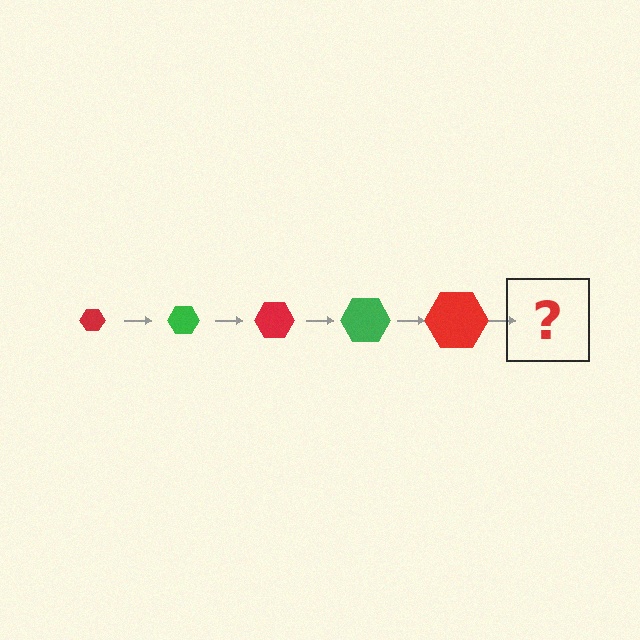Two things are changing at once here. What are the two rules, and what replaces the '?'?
The two rules are that the hexagon grows larger each step and the color cycles through red and green. The '?' should be a green hexagon, larger than the previous one.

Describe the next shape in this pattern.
It should be a green hexagon, larger than the previous one.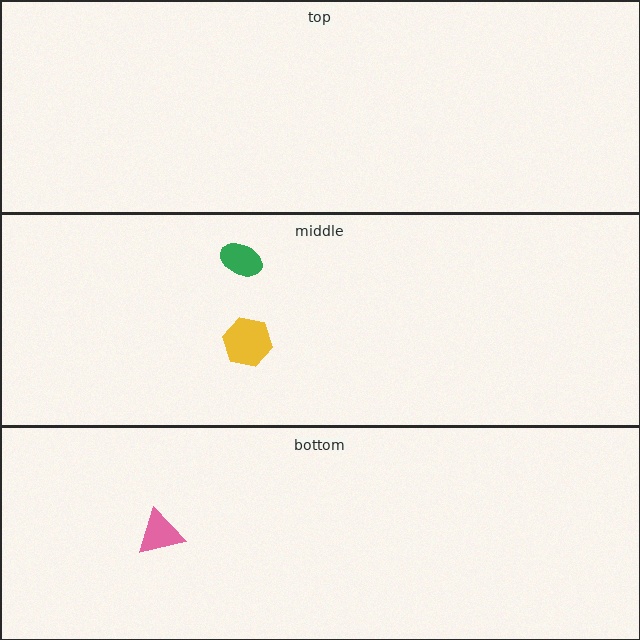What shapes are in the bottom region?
The pink triangle.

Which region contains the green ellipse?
The middle region.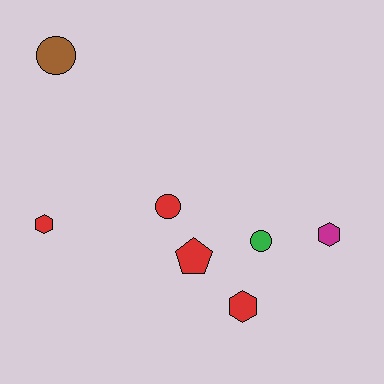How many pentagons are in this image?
There is 1 pentagon.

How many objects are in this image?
There are 7 objects.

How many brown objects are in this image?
There is 1 brown object.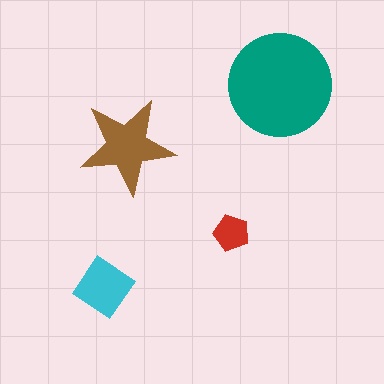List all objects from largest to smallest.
The teal circle, the brown star, the cyan diamond, the red pentagon.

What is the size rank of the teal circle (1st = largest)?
1st.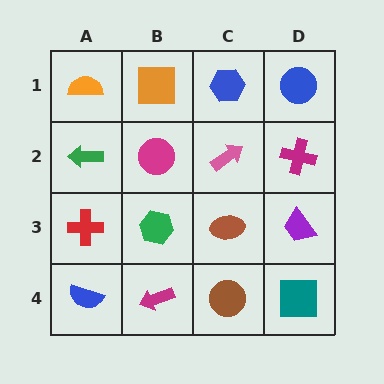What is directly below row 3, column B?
A magenta arrow.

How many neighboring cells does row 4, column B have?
3.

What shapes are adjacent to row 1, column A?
A green arrow (row 2, column A), an orange square (row 1, column B).